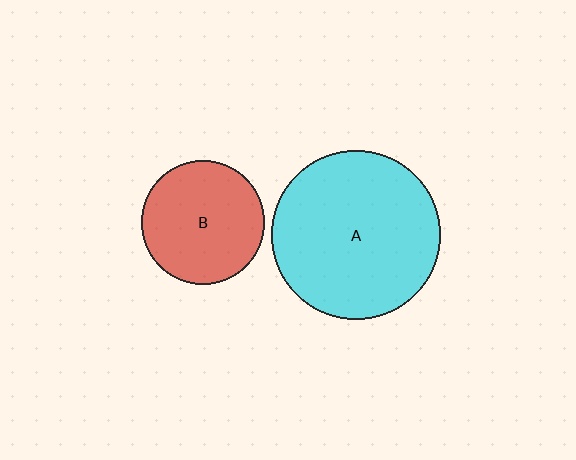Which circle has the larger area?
Circle A (cyan).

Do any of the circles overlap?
No, none of the circles overlap.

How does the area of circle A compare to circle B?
Approximately 1.9 times.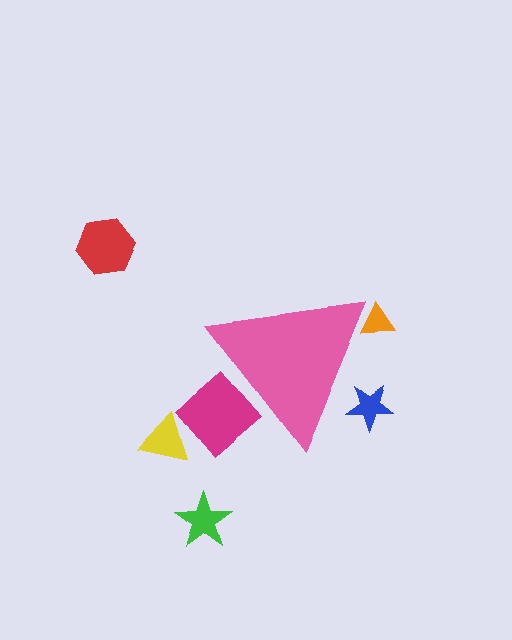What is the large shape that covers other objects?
A pink triangle.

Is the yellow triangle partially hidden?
No, the yellow triangle is fully visible.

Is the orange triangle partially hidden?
Yes, the orange triangle is partially hidden behind the pink triangle.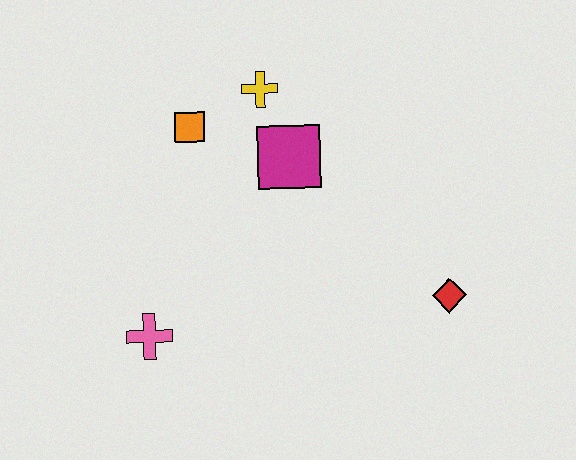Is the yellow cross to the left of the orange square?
No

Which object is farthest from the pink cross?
The red diamond is farthest from the pink cross.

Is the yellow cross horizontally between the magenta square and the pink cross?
Yes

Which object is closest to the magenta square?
The yellow cross is closest to the magenta square.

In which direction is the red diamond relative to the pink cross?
The red diamond is to the right of the pink cross.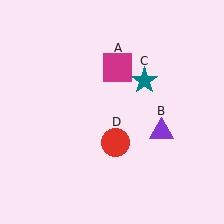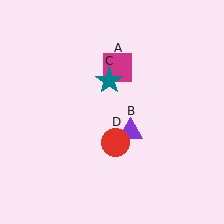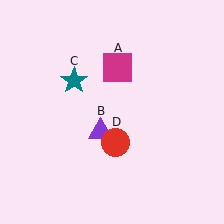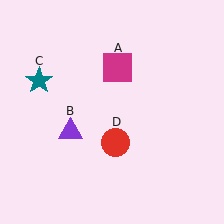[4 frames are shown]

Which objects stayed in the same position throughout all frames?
Magenta square (object A) and red circle (object D) remained stationary.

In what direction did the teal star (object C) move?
The teal star (object C) moved left.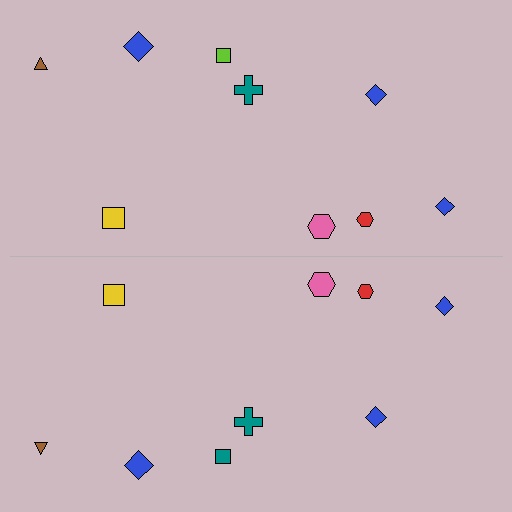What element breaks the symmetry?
The teal square on the bottom side breaks the symmetry — its mirror counterpart is lime.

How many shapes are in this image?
There are 18 shapes in this image.